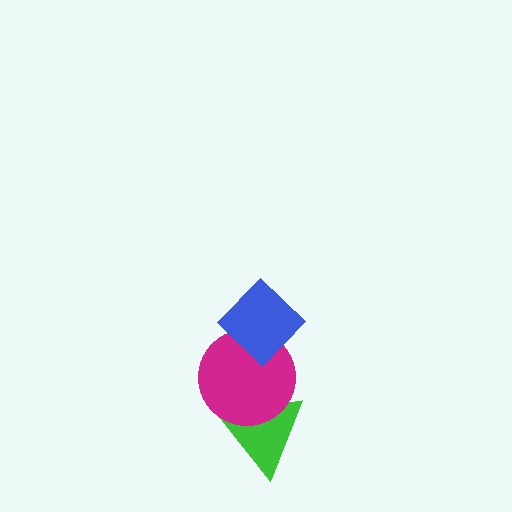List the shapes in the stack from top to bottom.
From top to bottom: the blue diamond, the magenta circle, the green triangle.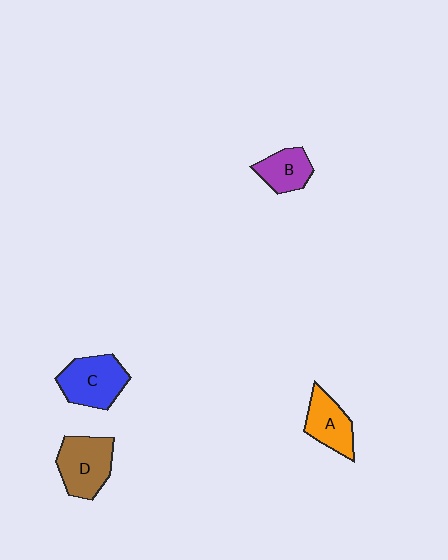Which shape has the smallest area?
Shape B (purple).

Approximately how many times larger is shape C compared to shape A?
Approximately 1.3 times.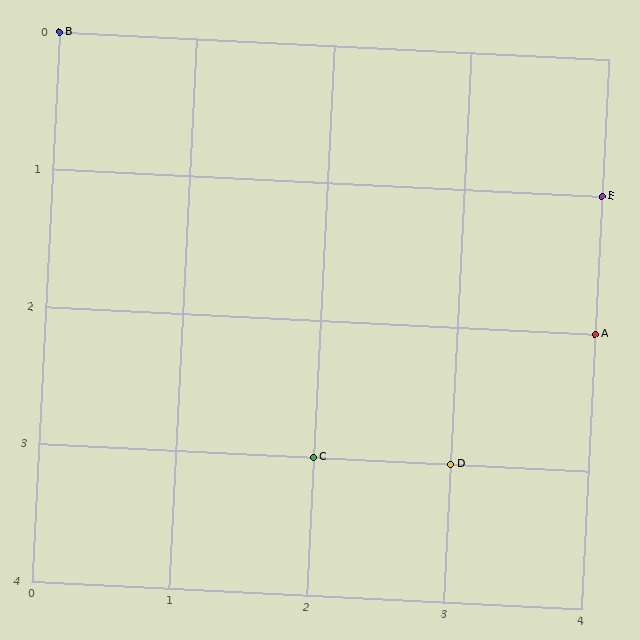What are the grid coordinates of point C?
Point C is at grid coordinates (2, 3).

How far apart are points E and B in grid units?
Points E and B are 4 columns and 1 row apart (about 4.1 grid units diagonally).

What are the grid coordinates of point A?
Point A is at grid coordinates (4, 2).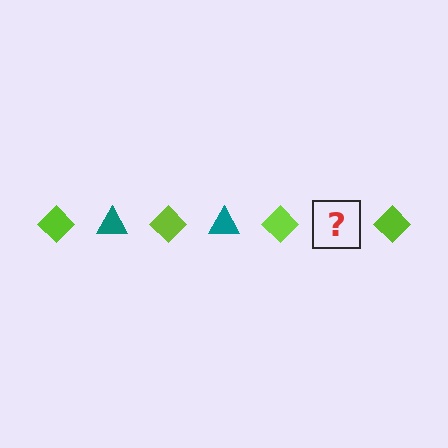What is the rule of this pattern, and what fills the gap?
The rule is that the pattern alternates between lime diamond and teal triangle. The gap should be filled with a teal triangle.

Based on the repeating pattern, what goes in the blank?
The blank should be a teal triangle.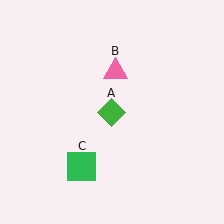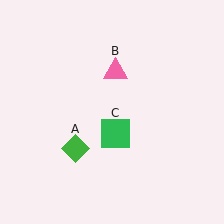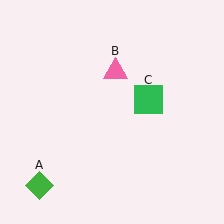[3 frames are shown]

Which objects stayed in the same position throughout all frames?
Pink triangle (object B) remained stationary.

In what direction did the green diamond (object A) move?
The green diamond (object A) moved down and to the left.